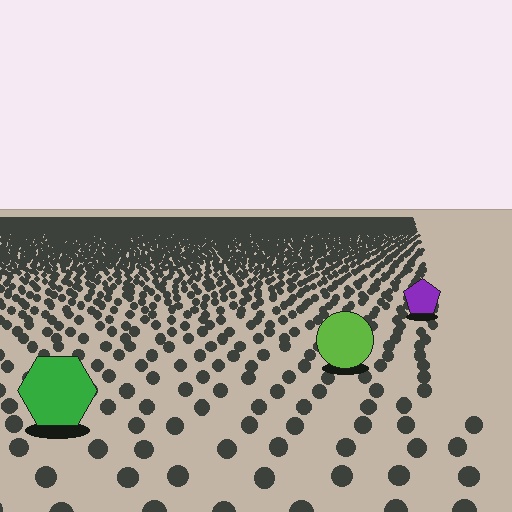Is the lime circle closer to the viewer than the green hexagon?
No. The green hexagon is closer — you can tell from the texture gradient: the ground texture is coarser near it.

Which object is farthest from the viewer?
The purple pentagon is farthest from the viewer. It appears smaller and the ground texture around it is denser.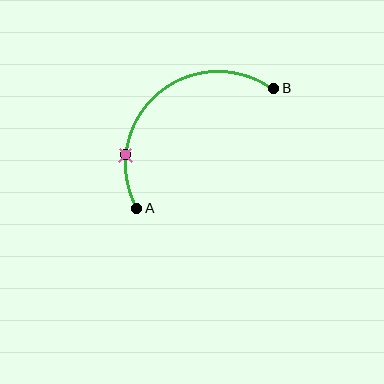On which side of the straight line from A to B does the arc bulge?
The arc bulges above and to the left of the straight line connecting A and B.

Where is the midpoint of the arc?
The arc midpoint is the point on the curve farthest from the straight line joining A and B. It sits above and to the left of that line.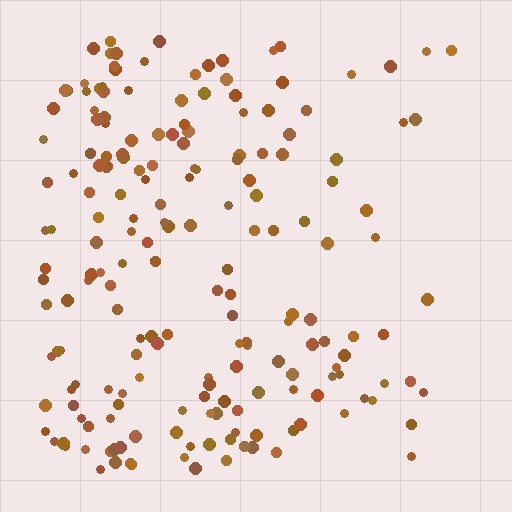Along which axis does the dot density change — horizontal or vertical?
Horizontal.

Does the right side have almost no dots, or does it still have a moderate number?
Still a moderate number, just noticeably fewer than the left.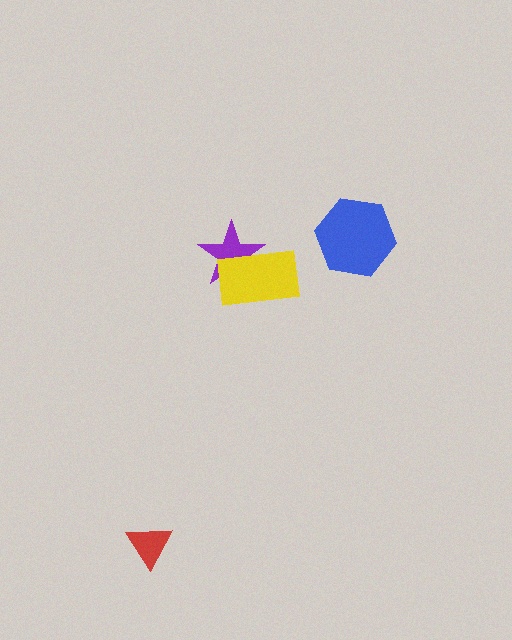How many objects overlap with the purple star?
1 object overlaps with the purple star.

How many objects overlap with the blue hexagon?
0 objects overlap with the blue hexagon.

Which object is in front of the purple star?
The yellow rectangle is in front of the purple star.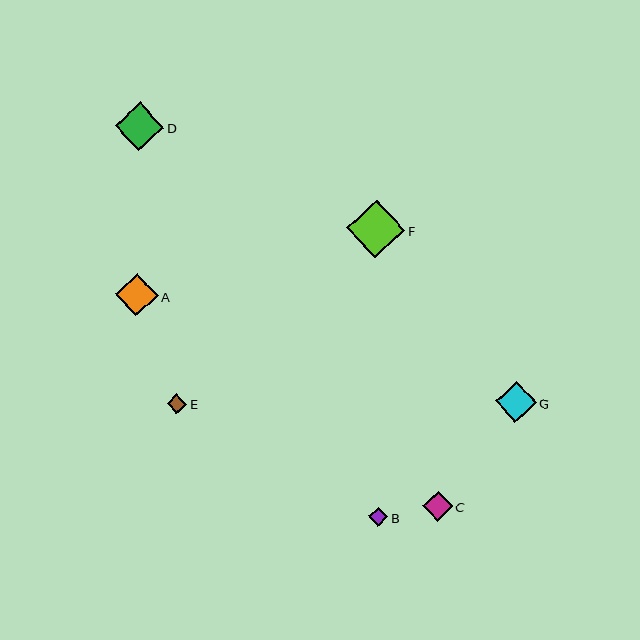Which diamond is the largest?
Diamond F is the largest with a size of approximately 58 pixels.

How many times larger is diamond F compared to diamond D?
Diamond F is approximately 1.2 times the size of diamond D.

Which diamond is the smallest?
Diamond B is the smallest with a size of approximately 19 pixels.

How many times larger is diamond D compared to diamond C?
Diamond D is approximately 1.6 times the size of diamond C.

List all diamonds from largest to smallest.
From largest to smallest: F, D, A, G, C, E, B.